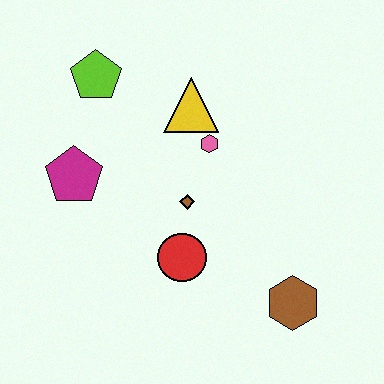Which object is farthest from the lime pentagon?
The brown hexagon is farthest from the lime pentagon.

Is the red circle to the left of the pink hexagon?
Yes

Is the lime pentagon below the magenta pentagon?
No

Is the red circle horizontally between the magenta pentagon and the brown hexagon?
Yes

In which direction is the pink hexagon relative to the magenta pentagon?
The pink hexagon is to the right of the magenta pentagon.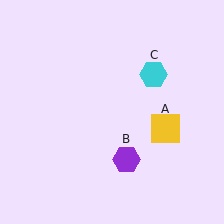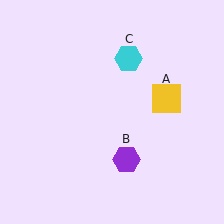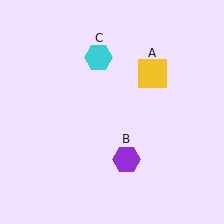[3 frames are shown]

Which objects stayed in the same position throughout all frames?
Purple hexagon (object B) remained stationary.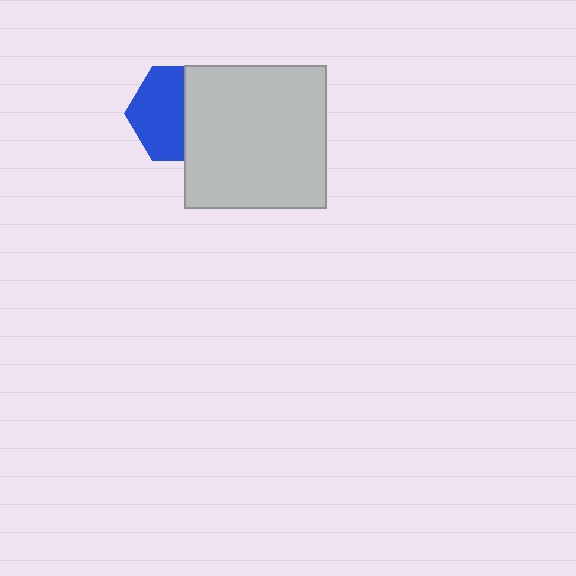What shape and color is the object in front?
The object in front is a light gray square.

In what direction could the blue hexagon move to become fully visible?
The blue hexagon could move left. That would shift it out from behind the light gray square entirely.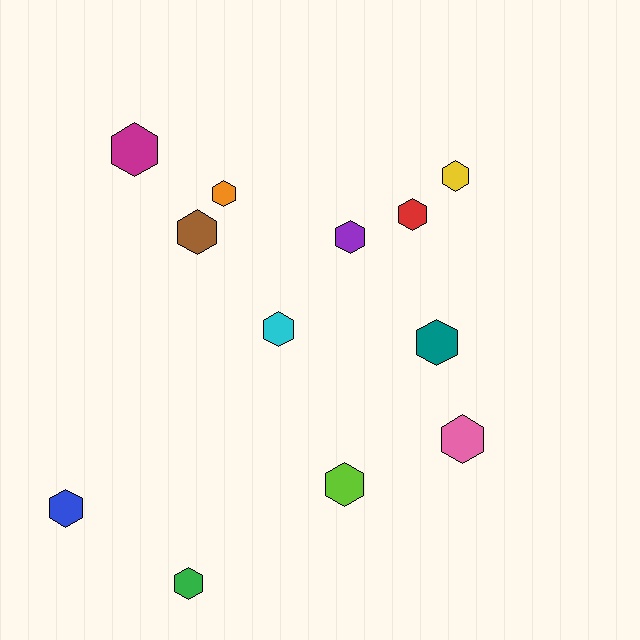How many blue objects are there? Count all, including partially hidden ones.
There is 1 blue object.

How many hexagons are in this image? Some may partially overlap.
There are 12 hexagons.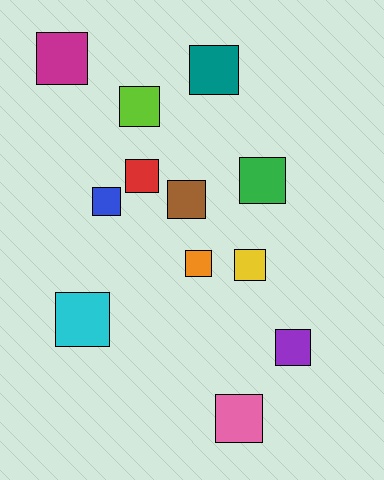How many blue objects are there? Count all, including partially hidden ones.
There is 1 blue object.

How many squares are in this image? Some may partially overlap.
There are 12 squares.